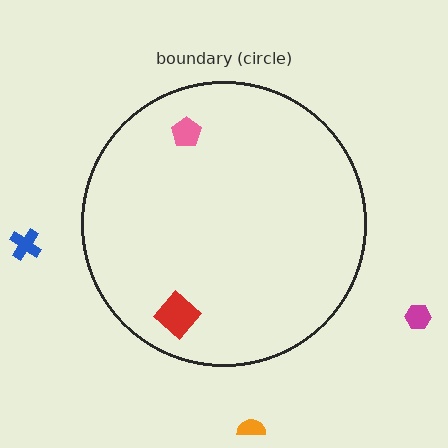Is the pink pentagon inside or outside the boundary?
Inside.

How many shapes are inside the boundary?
2 inside, 3 outside.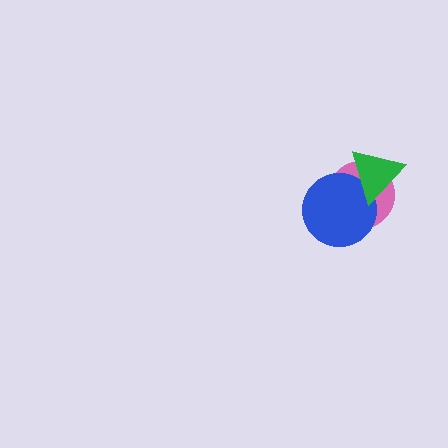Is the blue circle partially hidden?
Yes, it is partially covered by another shape.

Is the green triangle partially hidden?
No, no other shape covers it.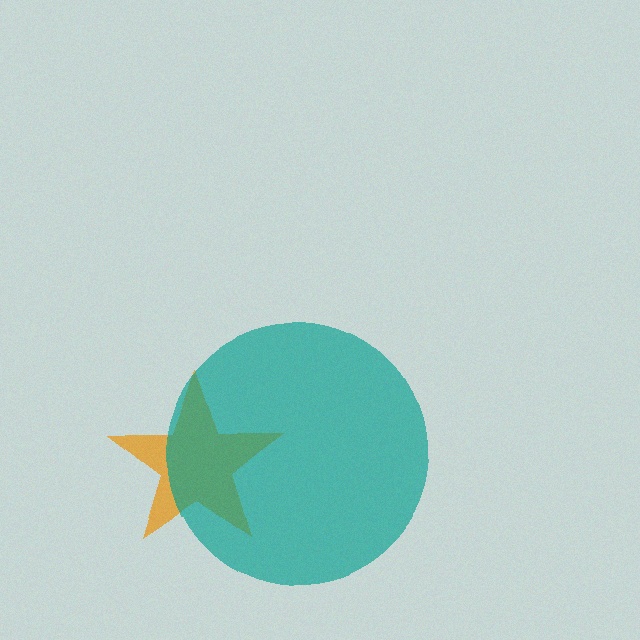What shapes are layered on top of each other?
The layered shapes are: an orange star, a teal circle.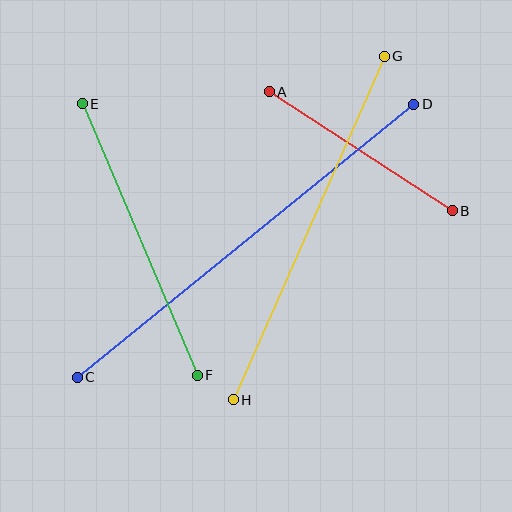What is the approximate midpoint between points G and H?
The midpoint is at approximately (309, 228) pixels.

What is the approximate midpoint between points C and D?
The midpoint is at approximately (245, 241) pixels.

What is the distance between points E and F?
The distance is approximately 295 pixels.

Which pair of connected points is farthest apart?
Points C and D are farthest apart.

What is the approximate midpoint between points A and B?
The midpoint is at approximately (361, 151) pixels.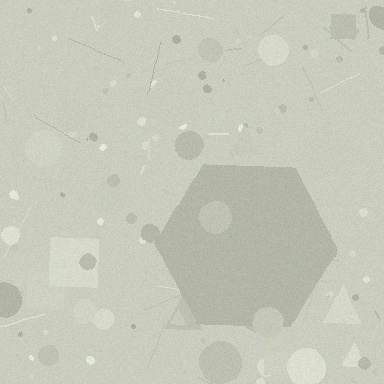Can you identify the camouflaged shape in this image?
The camouflaged shape is a hexagon.